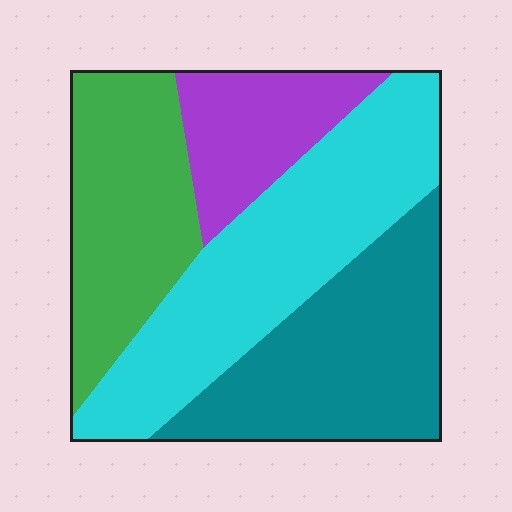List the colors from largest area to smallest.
From largest to smallest: cyan, teal, green, purple.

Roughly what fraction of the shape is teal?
Teal covers roughly 30% of the shape.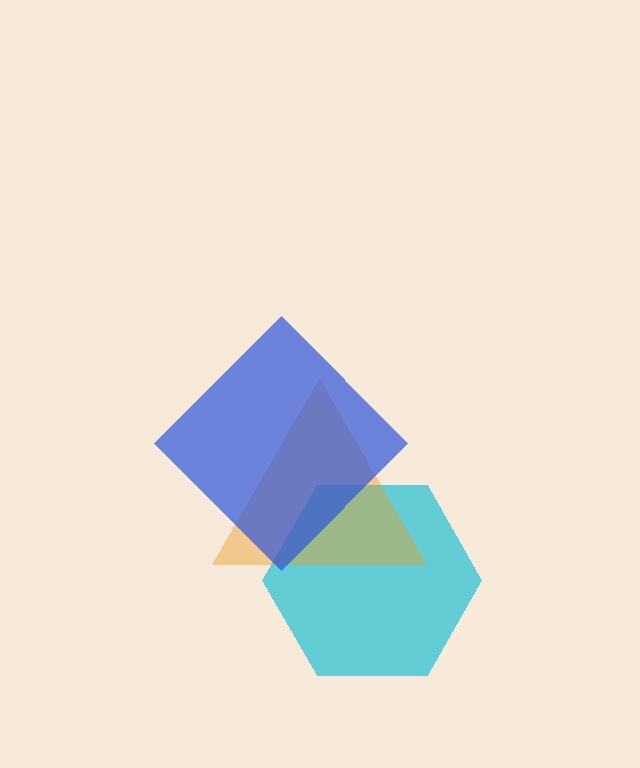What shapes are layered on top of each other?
The layered shapes are: a cyan hexagon, an orange triangle, a blue diamond.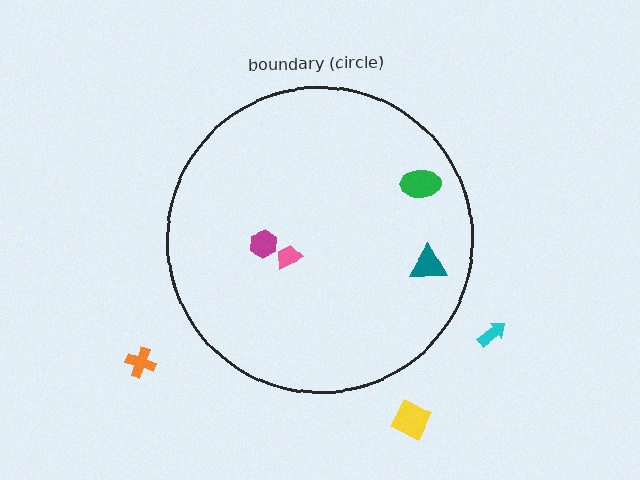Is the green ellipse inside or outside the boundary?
Inside.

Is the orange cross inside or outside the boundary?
Outside.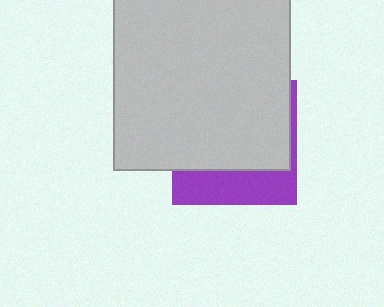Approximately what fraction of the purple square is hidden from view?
Roughly 70% of the purple square is hidden behind the light gray square.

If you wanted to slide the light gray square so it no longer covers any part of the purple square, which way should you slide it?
Slide it up — that is the most direct way to separate the two shapes.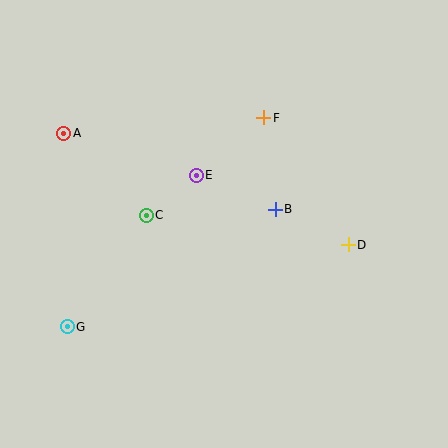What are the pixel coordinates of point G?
Point G is at (67, 327).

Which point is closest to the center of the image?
Point B at (275, 209) is closest to the center.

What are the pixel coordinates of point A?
Point A is at (64, 133).